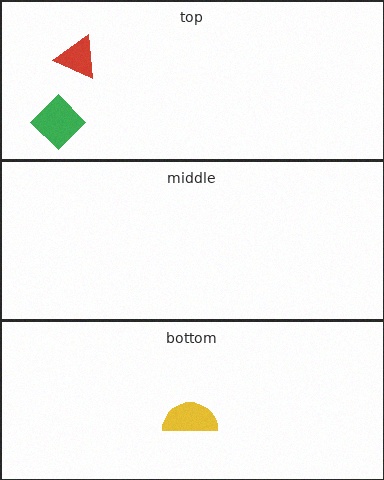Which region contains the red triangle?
The top region.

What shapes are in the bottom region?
The yellow semicircle.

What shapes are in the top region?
The red triangle, the green diamond.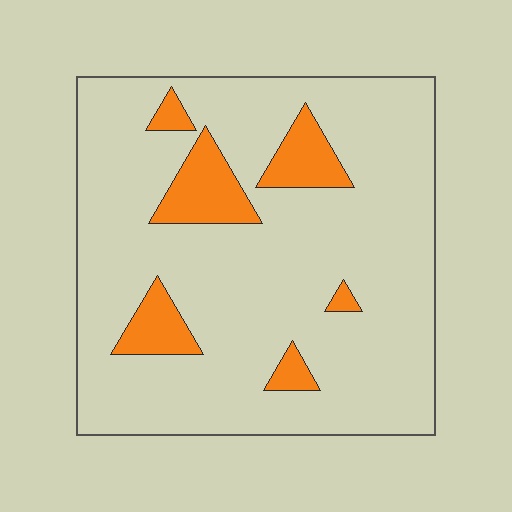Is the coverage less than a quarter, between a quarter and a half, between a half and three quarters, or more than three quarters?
Less than a quarter.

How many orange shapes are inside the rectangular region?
6.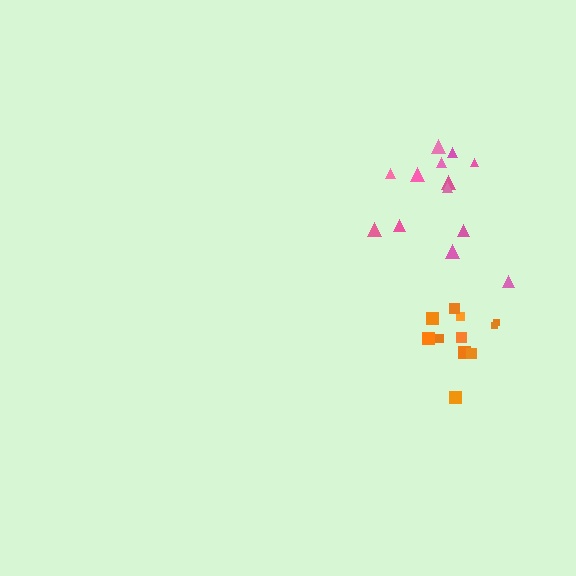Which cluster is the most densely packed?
Orange.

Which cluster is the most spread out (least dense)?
Pink.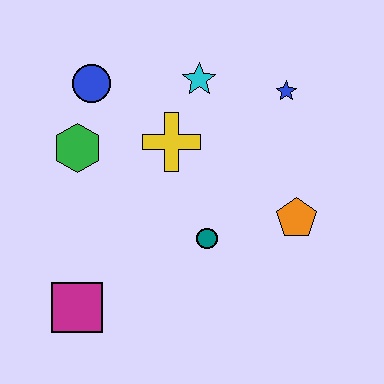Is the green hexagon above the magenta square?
Yes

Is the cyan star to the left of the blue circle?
No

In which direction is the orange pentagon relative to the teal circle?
The orange pentagon is to the right of the teal circle.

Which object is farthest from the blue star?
The magenta square is farthest from the blue star.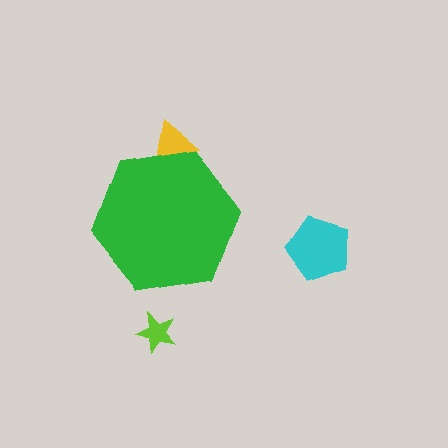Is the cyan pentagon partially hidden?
No, the cyan pentagon is fully visible.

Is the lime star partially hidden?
No, the lime star is fully visible.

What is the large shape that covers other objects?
A green hexagon.